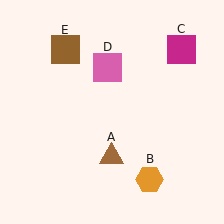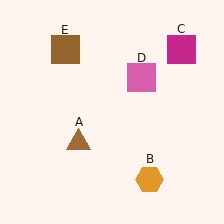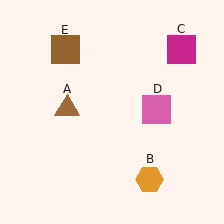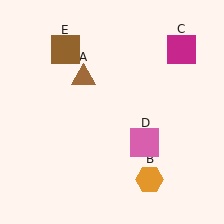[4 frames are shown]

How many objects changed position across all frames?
2 objects changed position: brown triangle (object A), pink square (object D).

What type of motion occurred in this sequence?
The brown triangle (object A), pink square (object D) rotated clockwise around the center of the scene.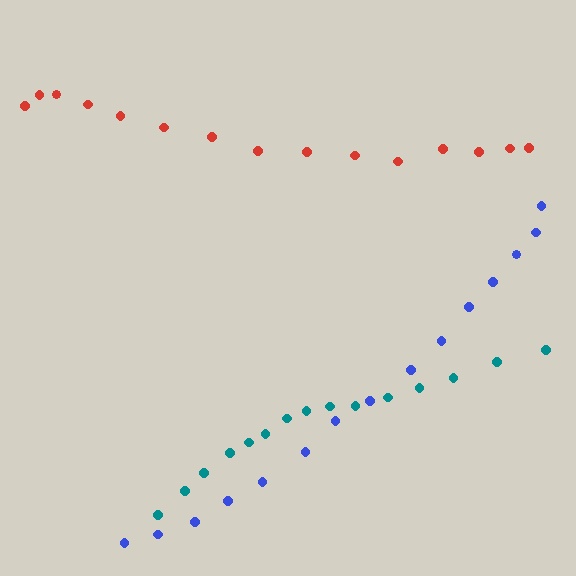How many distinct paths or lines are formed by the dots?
There are 3 distinct paths.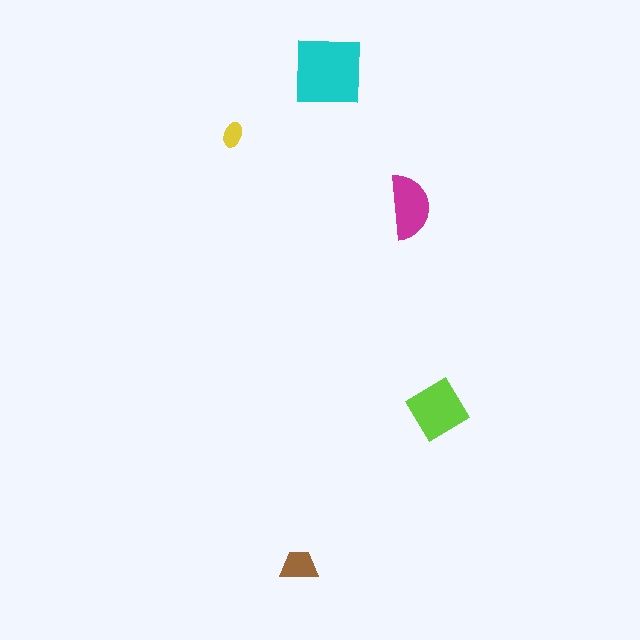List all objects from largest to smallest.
The cyan square, the lime diamond, the magenta semicircle, the brown trapezoid, the yellow ellipse.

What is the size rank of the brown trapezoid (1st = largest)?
4th.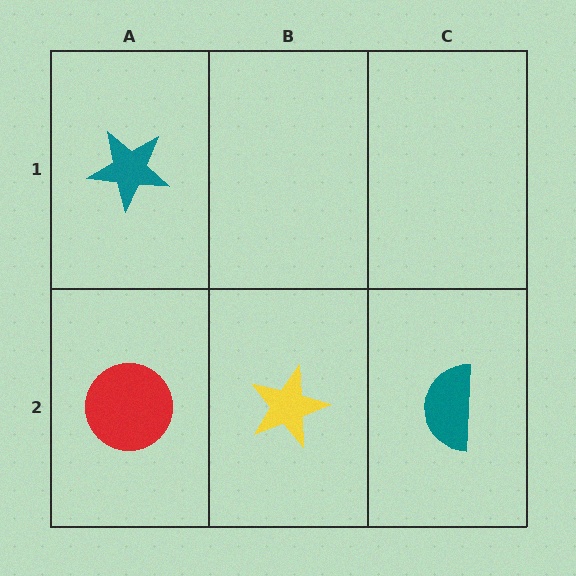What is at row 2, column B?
A yellow star.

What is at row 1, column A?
A teal star.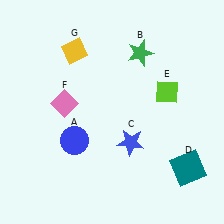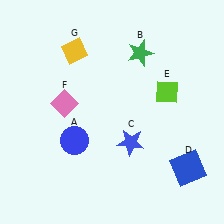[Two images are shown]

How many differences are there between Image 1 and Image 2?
There is 1 difference between the two images.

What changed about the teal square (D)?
In Image 1, D is teal. In Image 2, it changed to blue.